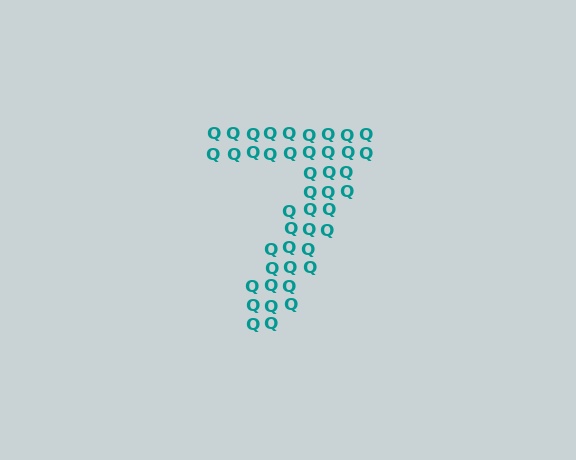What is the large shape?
The large shape is the digit 7.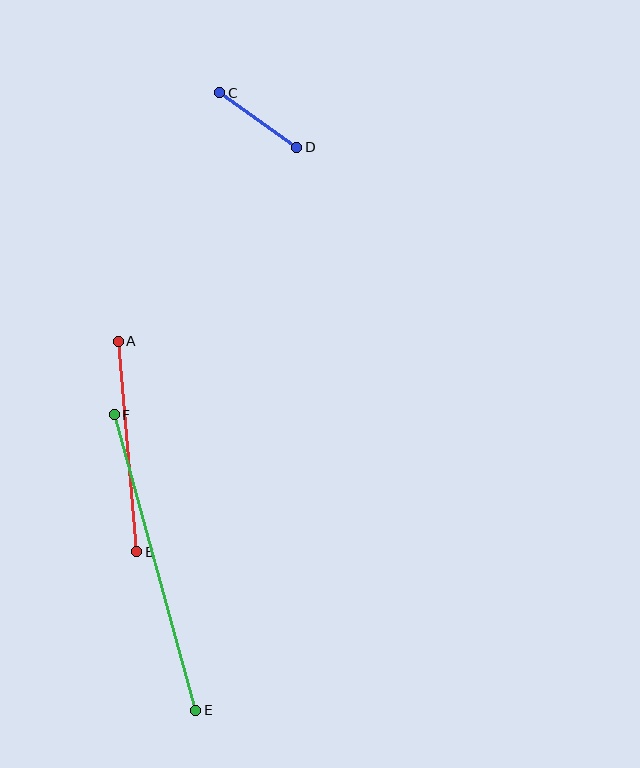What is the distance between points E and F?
The distance is approximately 307 pixels.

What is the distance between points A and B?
The distance is approximately 211 pixels.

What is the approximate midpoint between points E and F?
The midpoint is at approximately (155, 562) pixels.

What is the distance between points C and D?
The distance is approximately 94 pixels.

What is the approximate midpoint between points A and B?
The midpoint is at approximately (128, 446) pixels.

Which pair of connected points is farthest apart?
Points E and F are farthest apart.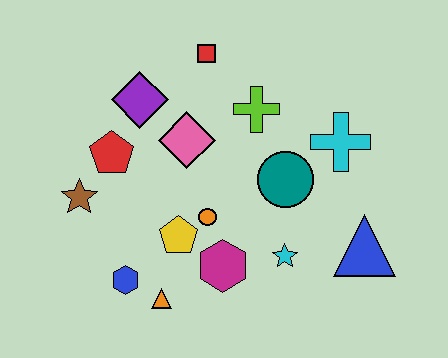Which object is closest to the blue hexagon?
The orange triangle is closest to the blue hexagon.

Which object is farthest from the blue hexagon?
The cyan cross is farthest from the blue hexagon.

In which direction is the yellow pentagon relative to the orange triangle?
The yellow pentagon is above the orange triangle.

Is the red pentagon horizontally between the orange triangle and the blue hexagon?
No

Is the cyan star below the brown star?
Yes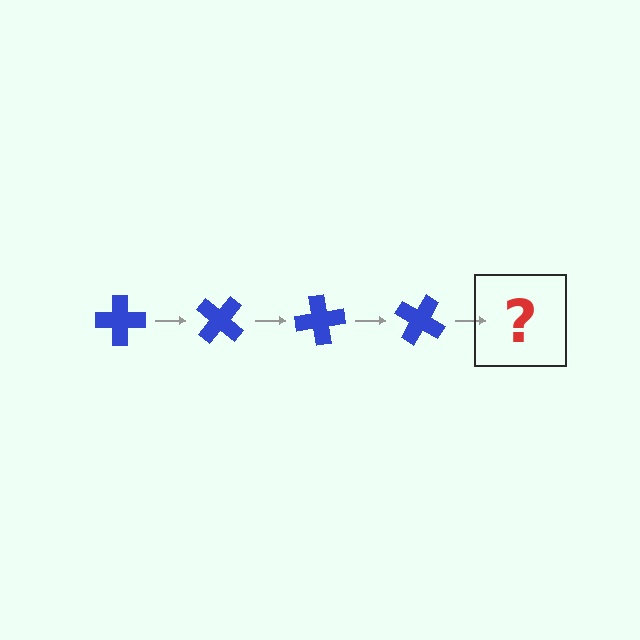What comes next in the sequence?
The next element should be a blue cross rotated 160 degrees.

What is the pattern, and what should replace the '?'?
The pattern is that the cross rotates 40 degrees each step. The '?' should be a blue cross rotated 160 degrees.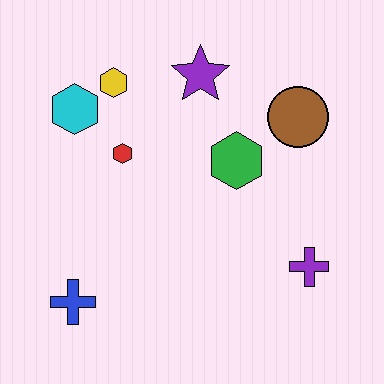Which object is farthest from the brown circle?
The blue cross is farthest from the brown circle.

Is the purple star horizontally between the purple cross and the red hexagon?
Yes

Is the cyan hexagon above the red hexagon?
Yes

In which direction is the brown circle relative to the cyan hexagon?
The brown circle is to the right of the cyan hexagon.